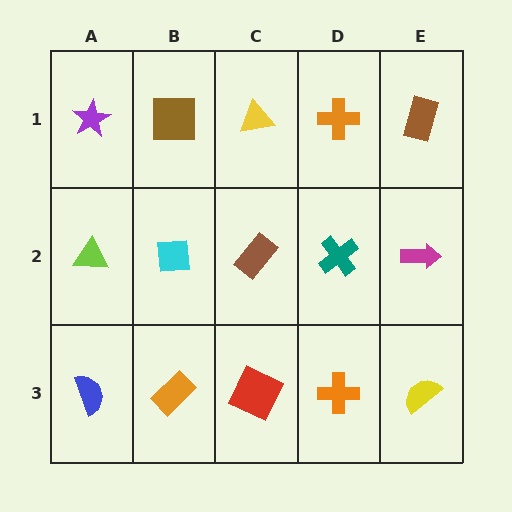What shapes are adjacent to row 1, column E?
A magenta arrow (row 2, column E), an orange cross (row 1, column D).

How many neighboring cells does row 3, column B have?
3.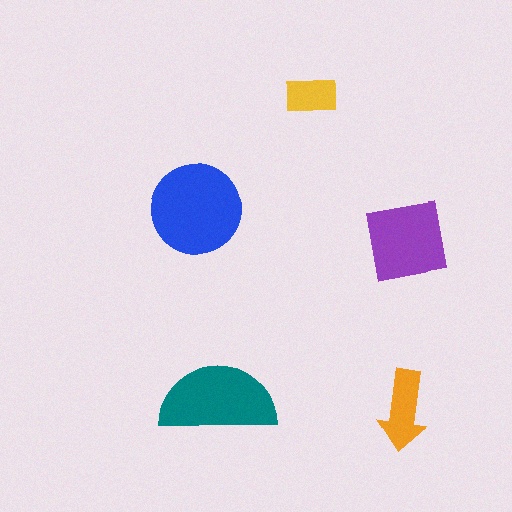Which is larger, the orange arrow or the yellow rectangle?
The orange arrow.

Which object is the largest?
The blue circle.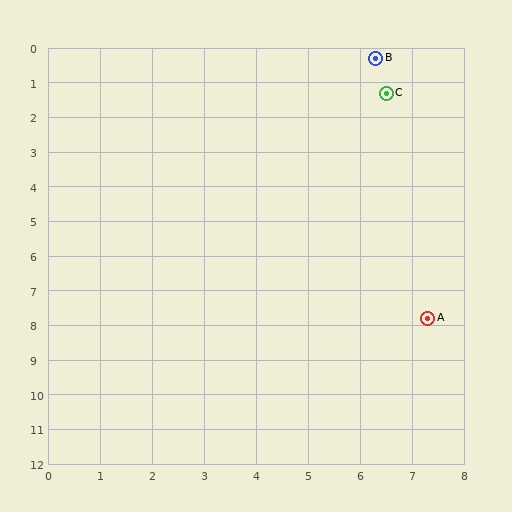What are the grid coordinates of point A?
Point A is at approximately (7.3, 7.8).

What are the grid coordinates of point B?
Point B is at approximately (6.3, 0.3).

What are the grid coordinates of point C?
Point C is at approximately (6.5, 1.3).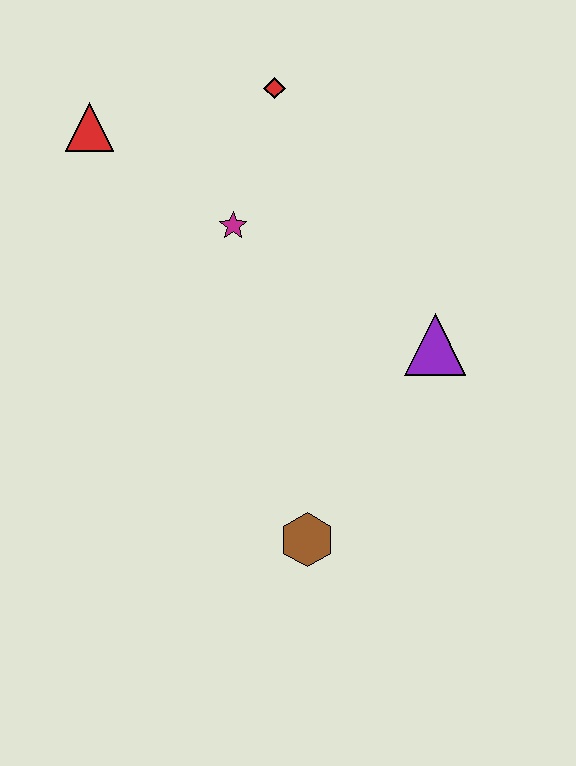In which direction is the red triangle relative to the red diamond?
The red triangle is to the left of the red diamond.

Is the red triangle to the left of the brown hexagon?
Yes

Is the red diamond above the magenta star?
Yes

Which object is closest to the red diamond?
The magenta star is closest to the red diamond.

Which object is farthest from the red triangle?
The brown hexagon is farthest from the red triangle.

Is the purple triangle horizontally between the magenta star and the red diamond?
No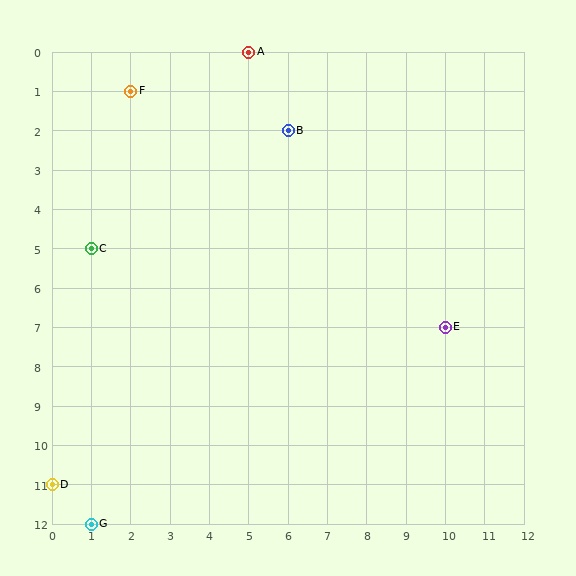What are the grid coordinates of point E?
Point E is at grid coordinates (10, 7).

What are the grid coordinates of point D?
Point D is at grid coordinates (0, 11).